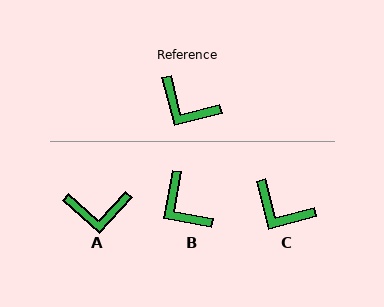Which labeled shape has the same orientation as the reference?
C.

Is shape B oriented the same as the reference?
No, it is off by about 25 degrees.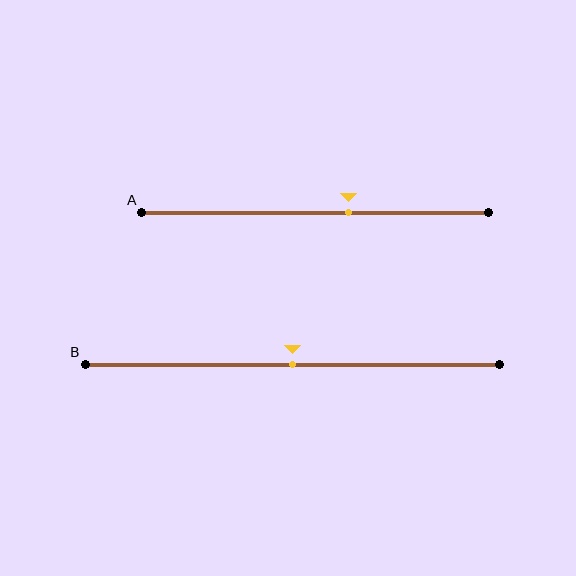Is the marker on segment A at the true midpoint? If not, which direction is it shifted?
No, the marker on segment A is shifted to the right by about 10% of the segment length.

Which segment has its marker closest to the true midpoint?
Segment B has its marker closest to the true midpoint.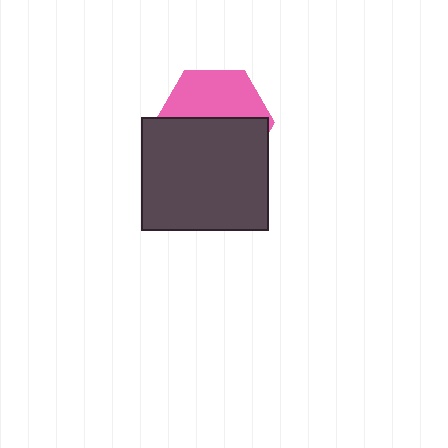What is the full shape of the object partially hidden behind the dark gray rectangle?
The partially hidden object is a pink hexagon.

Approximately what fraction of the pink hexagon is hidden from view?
Roughly 56% of the pink hexagon is hidden behind the dark gray rectangle.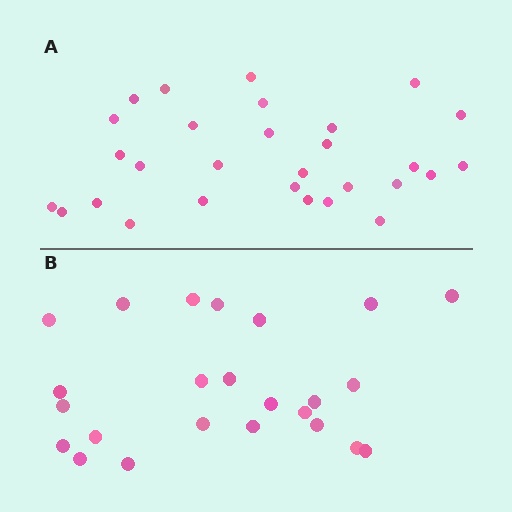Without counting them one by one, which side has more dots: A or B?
Region A (the top region) has more dots.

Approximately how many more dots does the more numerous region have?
Region A has about 5 more dots than region B.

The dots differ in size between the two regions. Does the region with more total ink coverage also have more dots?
No. Region B has more total ink coverage because its dots are larger, but region A actually contains more individual dots. Total area can be misleading — the number of items is what matters here.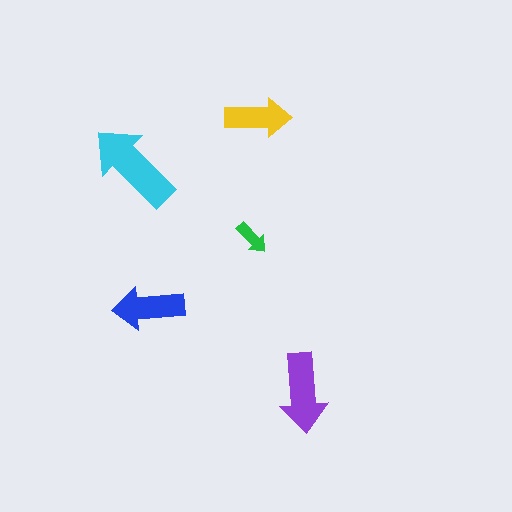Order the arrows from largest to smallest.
the cyan one, the purple one, the blue one, the yellow one, the green one.